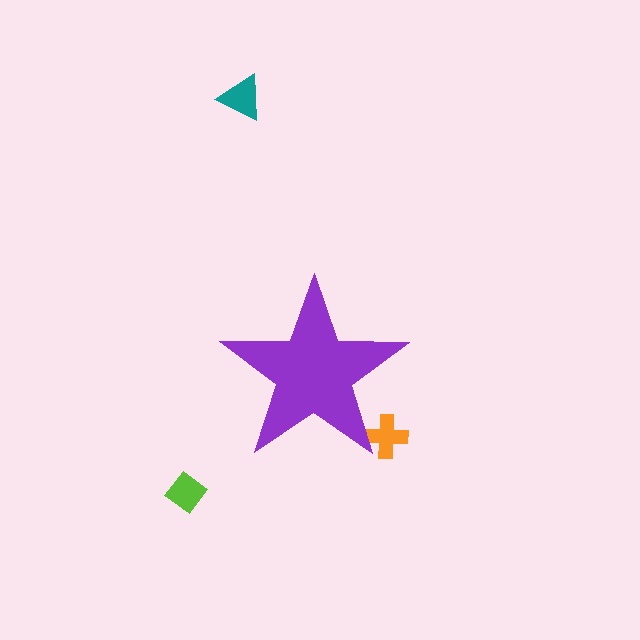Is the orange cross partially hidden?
Yes, the orange cross is partially hidden behind the purple star.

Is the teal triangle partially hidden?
No, the teal triangle is fully visible.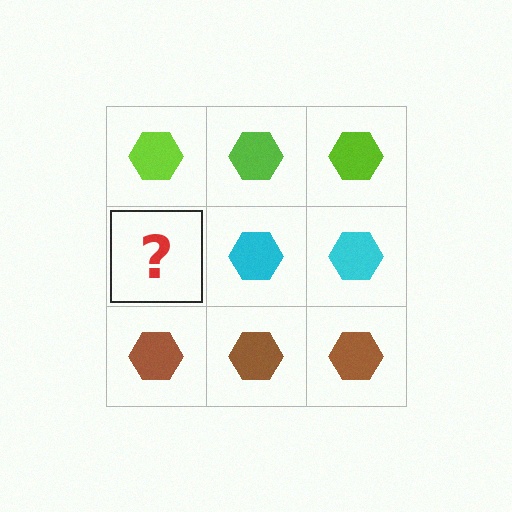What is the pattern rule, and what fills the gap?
The rule is that each row has a consistent color. The gap should be filled with a cyan hexagon.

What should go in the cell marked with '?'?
The missing cell should contain a cyan hexagon.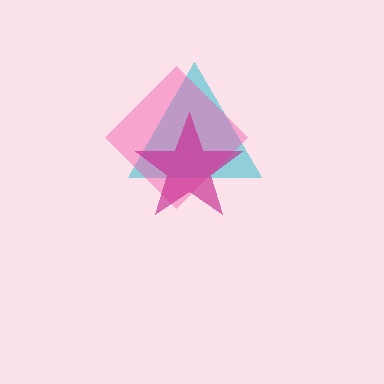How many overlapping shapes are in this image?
There are 3 overlapping shapes in the image.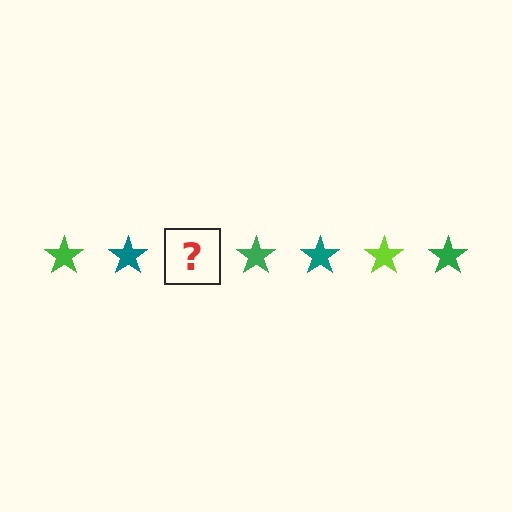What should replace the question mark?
The question mark should be replaced with a lime star.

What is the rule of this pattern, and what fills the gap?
The rule is that the pattern cycles through green, teal, lime stars. The gap should be filled with a lime star.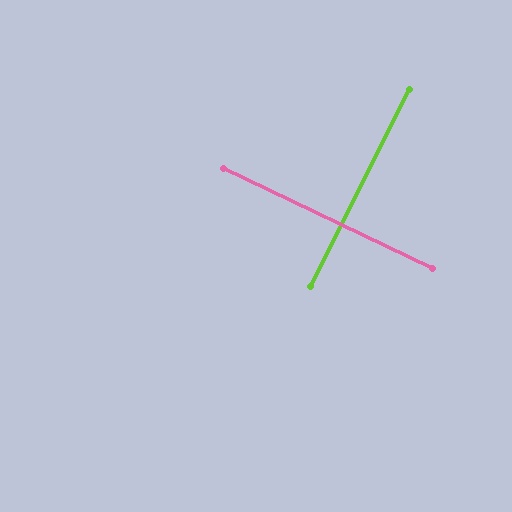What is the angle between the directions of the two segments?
Approximately 89 degrees.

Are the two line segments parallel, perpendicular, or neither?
Perpendicular — they meet at approximately 89°.